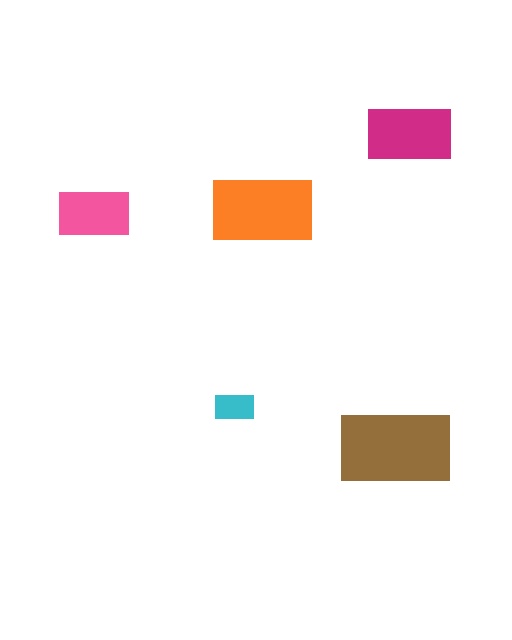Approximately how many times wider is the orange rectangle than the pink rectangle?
About 1.5 times wider.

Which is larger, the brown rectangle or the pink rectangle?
The brown one.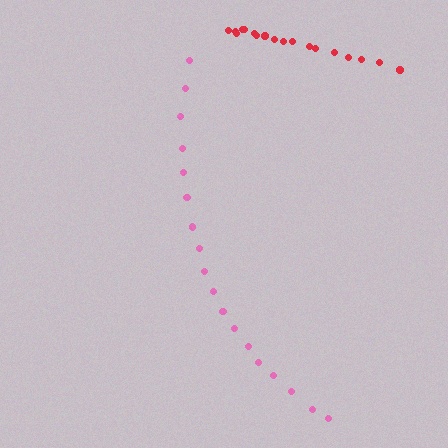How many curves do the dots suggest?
There are 2 distinct paths.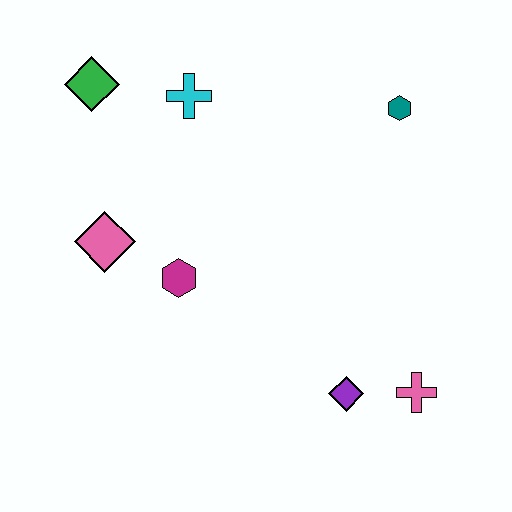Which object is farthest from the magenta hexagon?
The teal hexagon is farthest from the magenta hexagon.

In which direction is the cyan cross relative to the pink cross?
The cyan cross is above the pink cross.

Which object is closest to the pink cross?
The purple diamond is closest to the pink cross.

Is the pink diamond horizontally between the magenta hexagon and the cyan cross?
No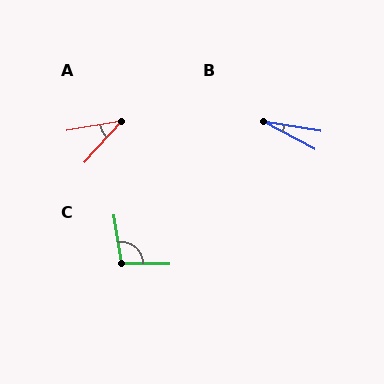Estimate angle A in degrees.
Approximately 38 degrees.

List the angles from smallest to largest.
B (19°), A (38°), C (99°).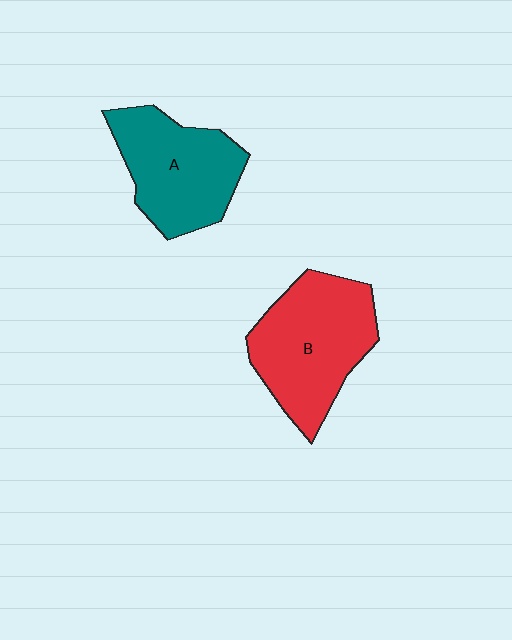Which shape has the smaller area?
Shape A (teal).